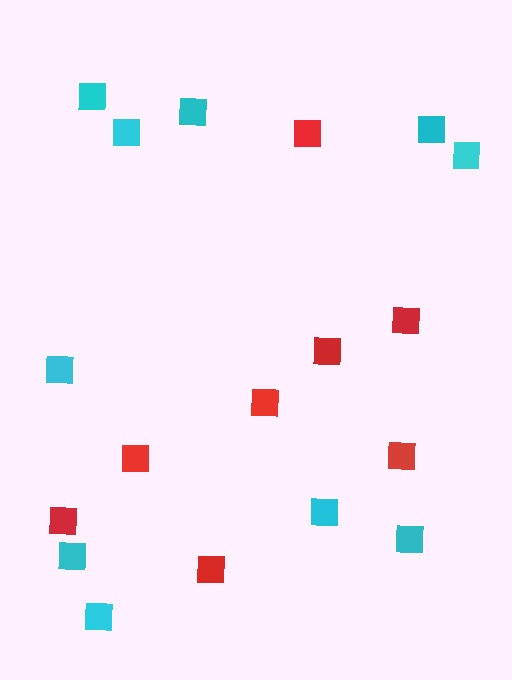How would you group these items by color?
There are 2 groups: one group of red squares (8) and one group of cyan squares (10).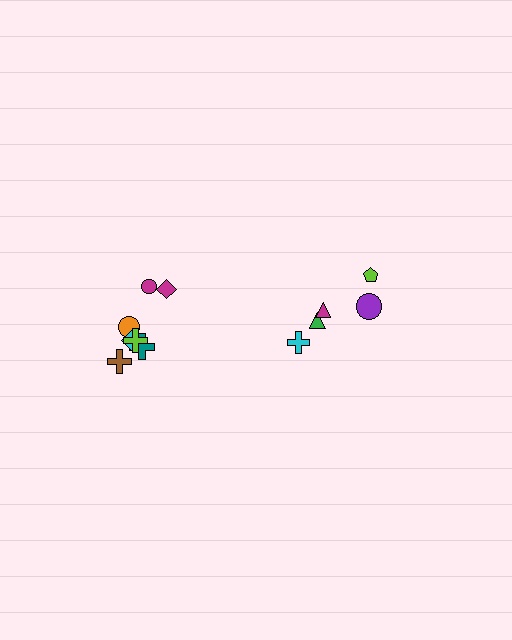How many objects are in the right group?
There are 5 objects.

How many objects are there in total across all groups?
There are 12 objects.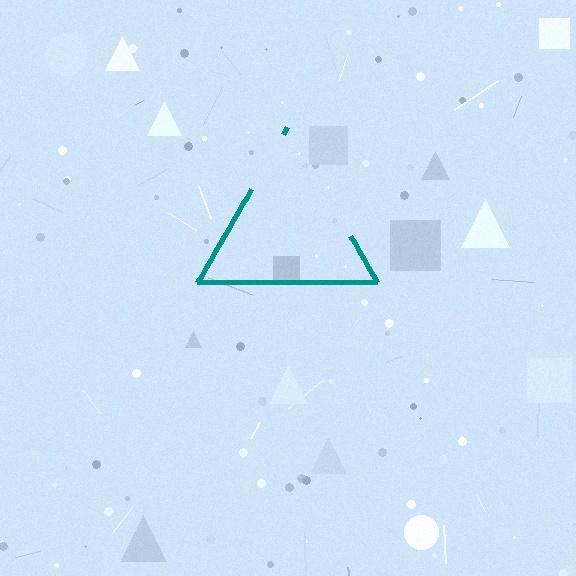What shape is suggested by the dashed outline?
The dashed outline suggests a triangle.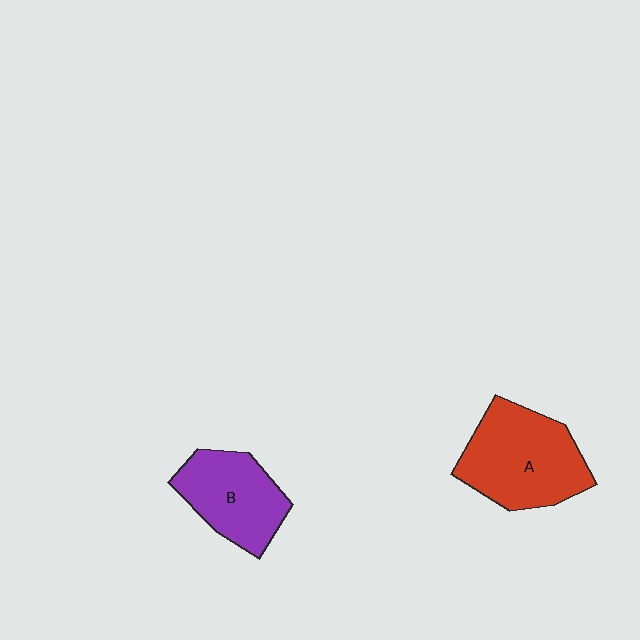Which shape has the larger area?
Shape A (red).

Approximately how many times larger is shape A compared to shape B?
Approximately 1.3 times.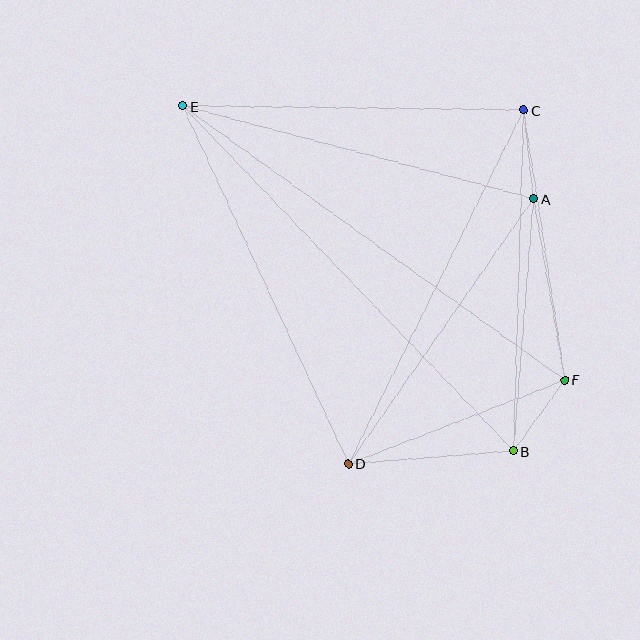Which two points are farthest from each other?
Points B and E are farthest from each other.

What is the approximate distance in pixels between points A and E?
The distance between A and E is approximately 363 pixels.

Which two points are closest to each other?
Points B and F are closest to each other.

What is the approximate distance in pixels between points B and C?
The distance between B and C is approximately 341 pixels.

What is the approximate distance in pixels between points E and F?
The distance between E and F is approximately 470 pixels.